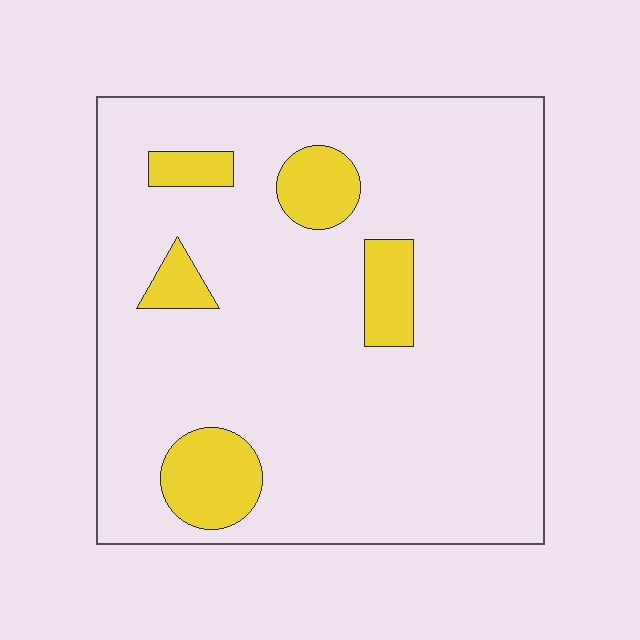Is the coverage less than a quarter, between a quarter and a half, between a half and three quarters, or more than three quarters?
Less than a quarter.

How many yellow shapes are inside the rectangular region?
5.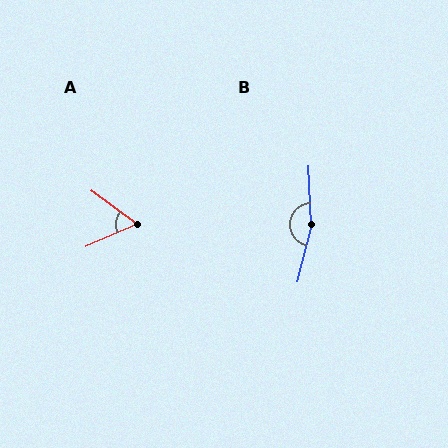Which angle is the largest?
B, at approximately 164 degrees.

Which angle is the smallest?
A, at approximately 60 degrees.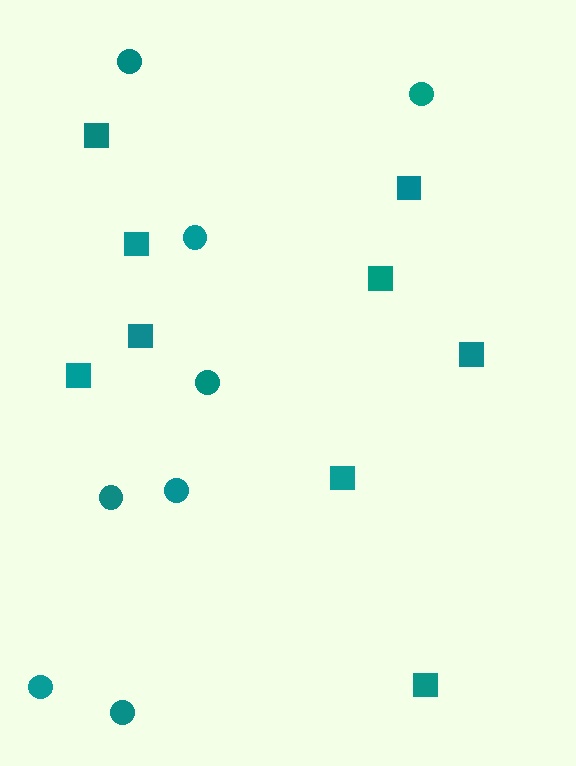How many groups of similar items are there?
There are 2 groups: one group of squares (9) and one group of circles (8).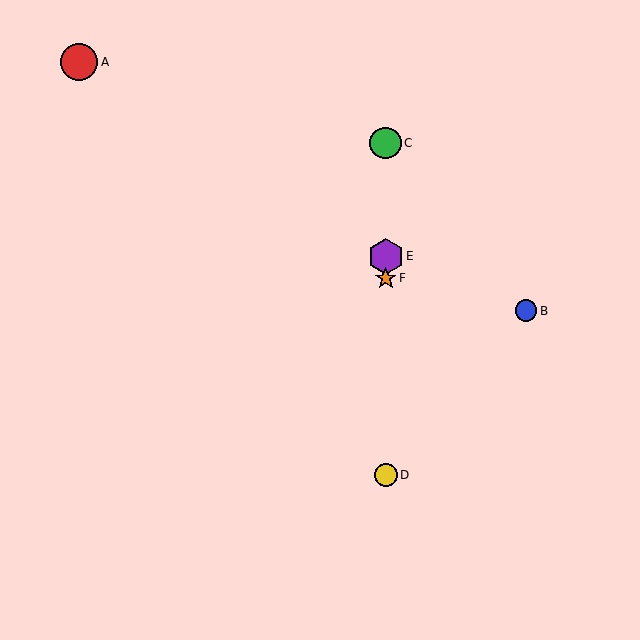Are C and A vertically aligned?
No, C is at x≈386 and A is at x≈79.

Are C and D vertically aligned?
Yes, both are at x≈386.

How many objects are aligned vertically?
4 objects (C, D, E, F) are aligned vertically.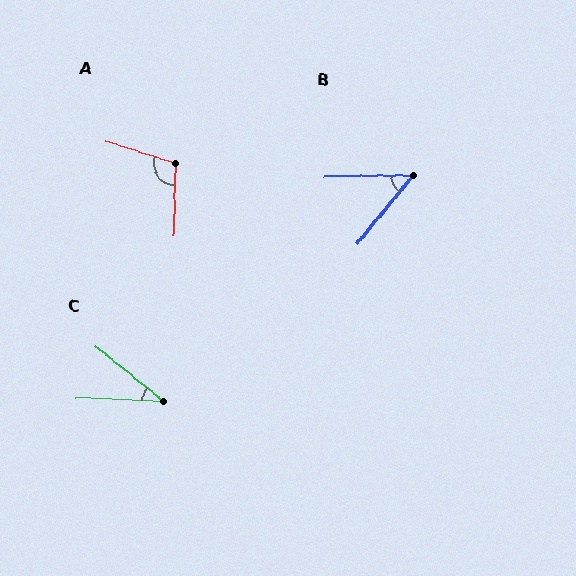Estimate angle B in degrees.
Approximately 50 degrees.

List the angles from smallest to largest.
C (37°), B (50°), A (107°).